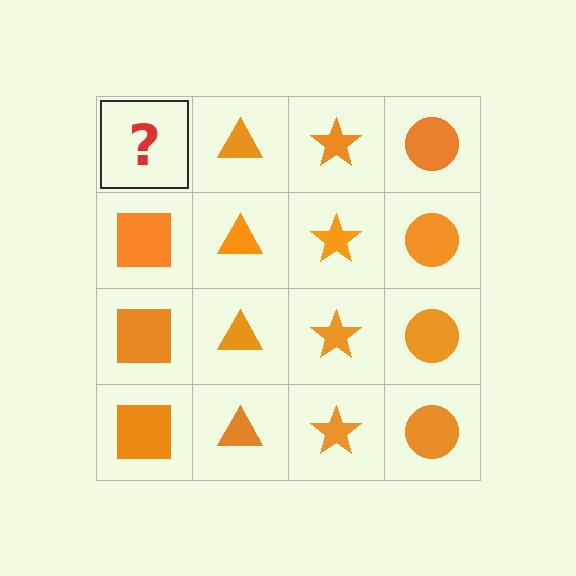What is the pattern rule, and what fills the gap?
The rule is that each column has a consistent shape. The gap should be filled with an orange square.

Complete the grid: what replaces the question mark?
The question mark should be replaced with an orange square.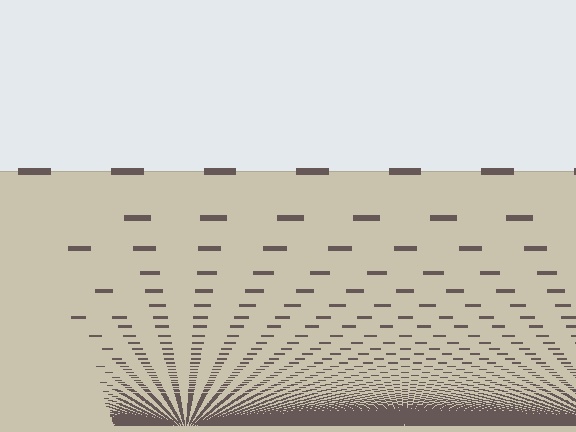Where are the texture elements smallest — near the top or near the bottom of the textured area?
Near the bottom.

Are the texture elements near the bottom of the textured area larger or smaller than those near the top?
Smaller. The gradient is inverted — elements near the bottom are smaller and denser.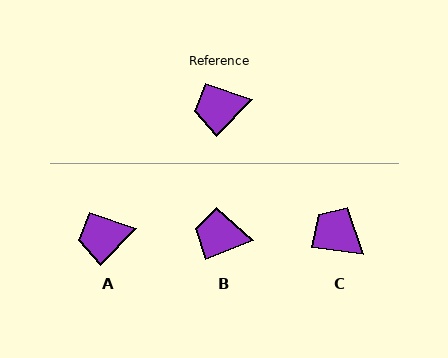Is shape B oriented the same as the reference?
No, it is off by about 24 degrees.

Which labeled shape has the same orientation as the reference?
A.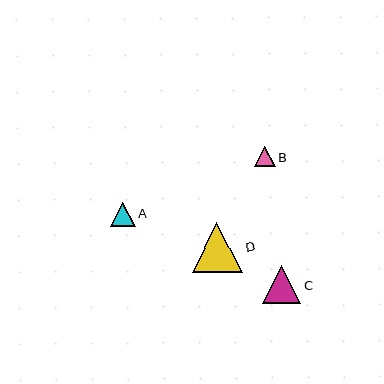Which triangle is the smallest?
Triangle B is the smallest with a size of approximately 20 pixels.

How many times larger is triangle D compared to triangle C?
Triangle D is approximately 1.3 times the size of triangle C.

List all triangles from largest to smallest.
From largest to smallest: D, C, A, B.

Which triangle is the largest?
Triangle D is the largest with a size of approximately 50 pixels.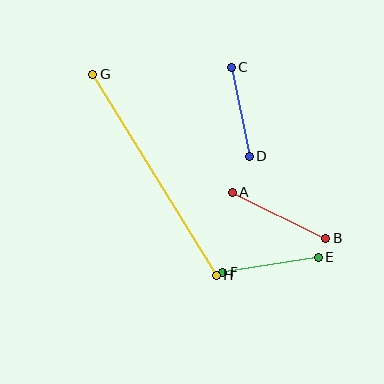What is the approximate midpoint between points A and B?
The midpoint is at approximately (279, 215) pixels.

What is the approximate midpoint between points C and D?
The midpoint is at approximately (240, 112) pixels.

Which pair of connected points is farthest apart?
Points G and H are farthest apart.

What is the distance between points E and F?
The distance is approximately 96 pixels.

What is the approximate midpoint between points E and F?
The midpoint is at approximately (270, 265) pixels.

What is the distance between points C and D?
The distance is approximately 91 pixels.